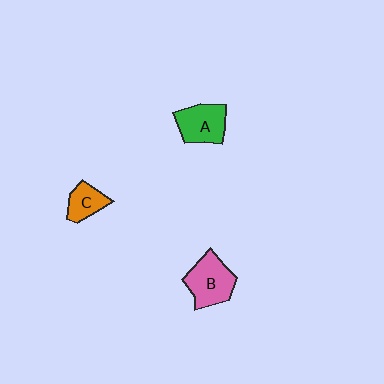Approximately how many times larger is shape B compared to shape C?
Approximately 1.7 times.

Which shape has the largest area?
Shape B (pink).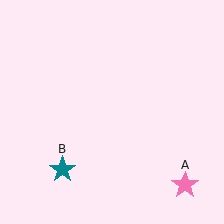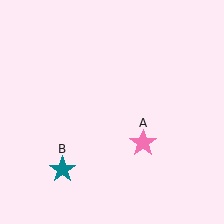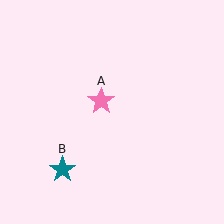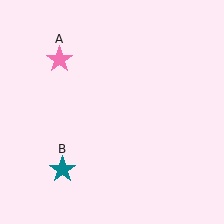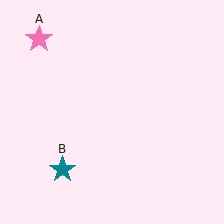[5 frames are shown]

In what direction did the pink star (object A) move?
The pink star (object A) moved up and to the left.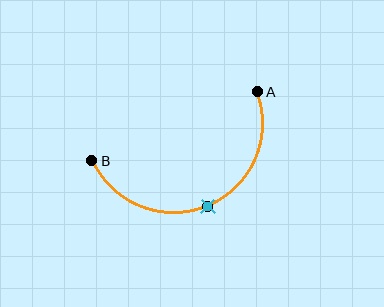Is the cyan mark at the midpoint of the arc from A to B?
Yes. The cyan mark lies on the arc at equal arc-length from both A and B — it is the arc midpoint.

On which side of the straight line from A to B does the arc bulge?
The arc bulges below the straight line connecting A and B.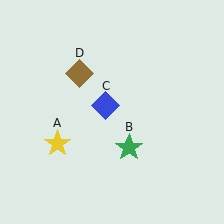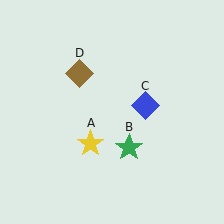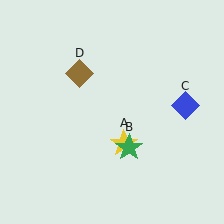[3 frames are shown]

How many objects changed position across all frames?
2 objects changed position: yellow star (object A), blue diamond (object C).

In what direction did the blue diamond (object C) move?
The blue diamond (object C) moved right.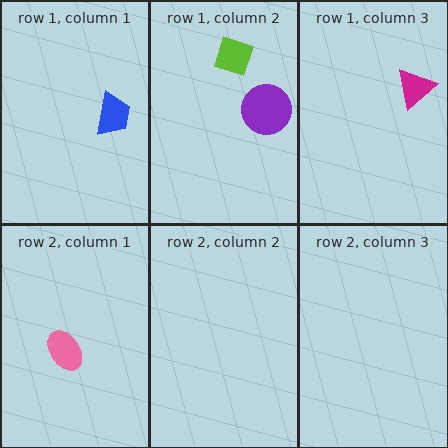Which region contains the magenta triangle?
The row 1, column 3 region.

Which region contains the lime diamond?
The row 1, column 2 region.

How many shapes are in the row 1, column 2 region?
2.